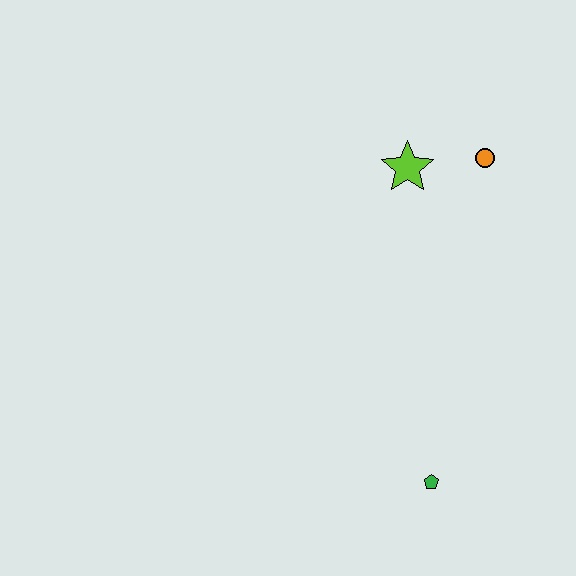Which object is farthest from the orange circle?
The green pentagon is farthest from the orange circle.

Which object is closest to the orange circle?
The lime star is closest to the orange circle.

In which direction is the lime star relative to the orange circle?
The lime star is to the left of the orange circle.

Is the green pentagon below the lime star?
Yes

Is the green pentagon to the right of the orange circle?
No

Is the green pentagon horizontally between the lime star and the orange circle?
Yes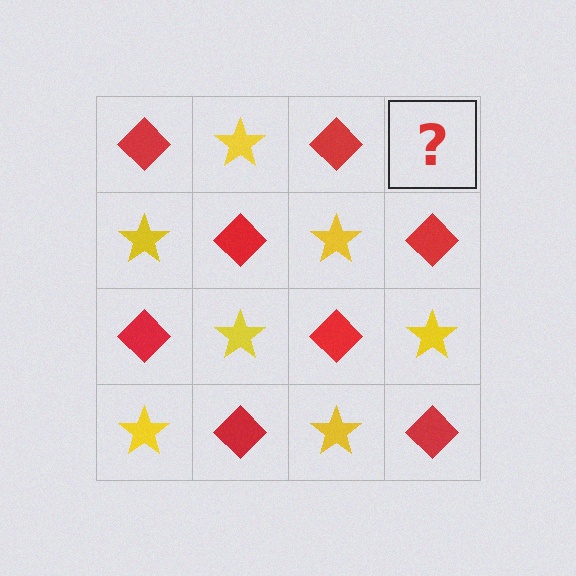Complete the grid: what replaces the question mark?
The question mark should be replaced with a yellow star.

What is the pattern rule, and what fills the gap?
The rule is that it alternates red diamond and yellow star in a checkerboard pattern. The gap should be filled with a yellow star.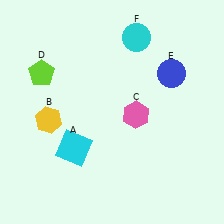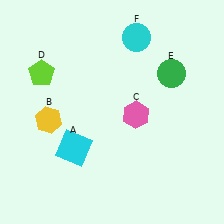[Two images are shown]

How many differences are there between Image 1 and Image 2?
There is 1 difference between the two images.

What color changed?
The circle (E) changed from blue in Image 1 to green in Image 2.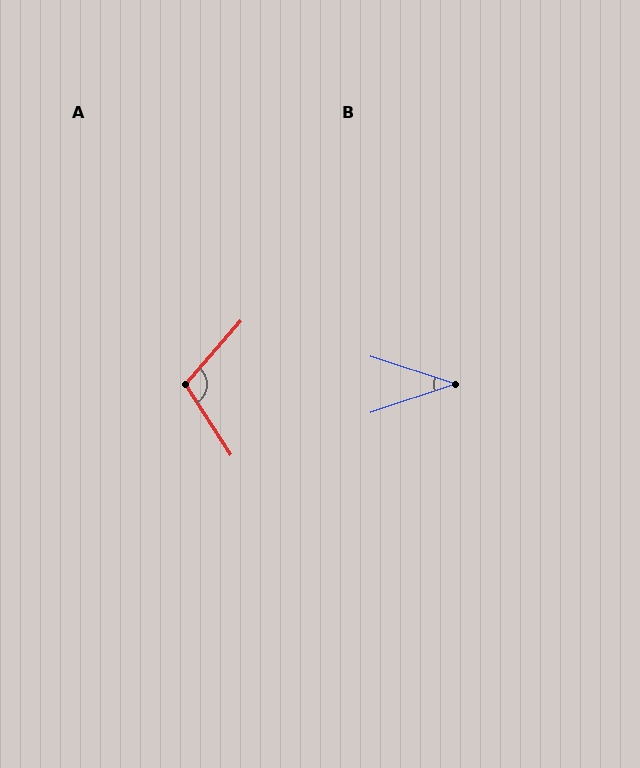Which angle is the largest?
A, at approximately 106 degrees.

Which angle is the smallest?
B, at approximately 37 degrees.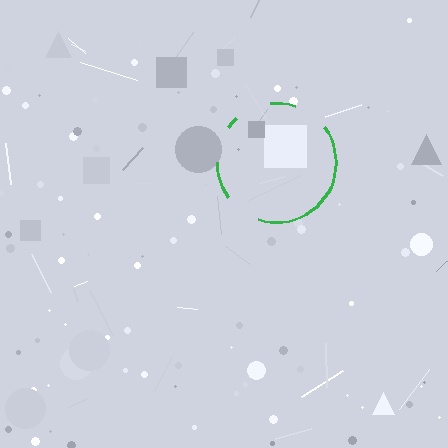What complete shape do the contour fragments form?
The contour fragments form a circle.